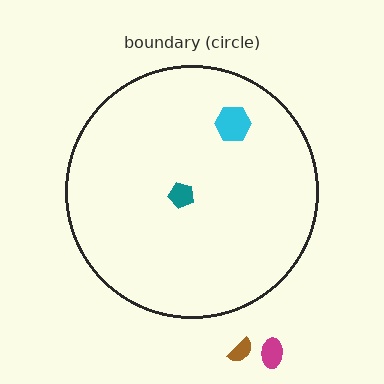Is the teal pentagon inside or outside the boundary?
Inside.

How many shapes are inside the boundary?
2 inside, 2 outside.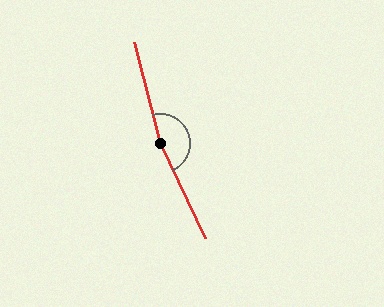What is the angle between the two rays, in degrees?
Approximately 169 degrees.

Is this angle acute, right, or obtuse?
It is obtuse.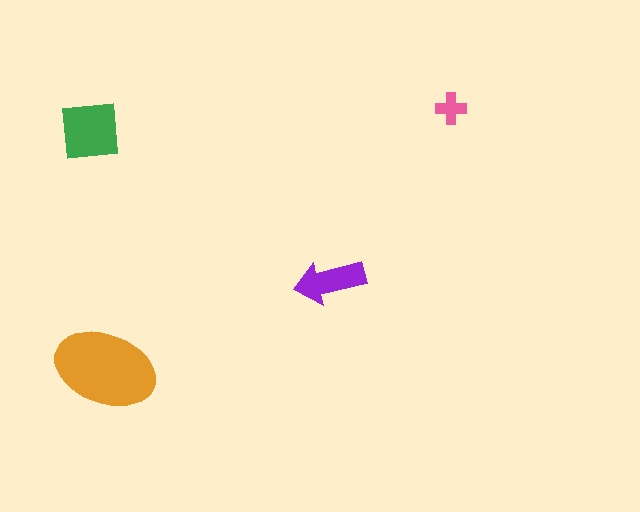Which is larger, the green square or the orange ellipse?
The orange ellipse.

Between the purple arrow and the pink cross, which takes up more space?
The purple arrow.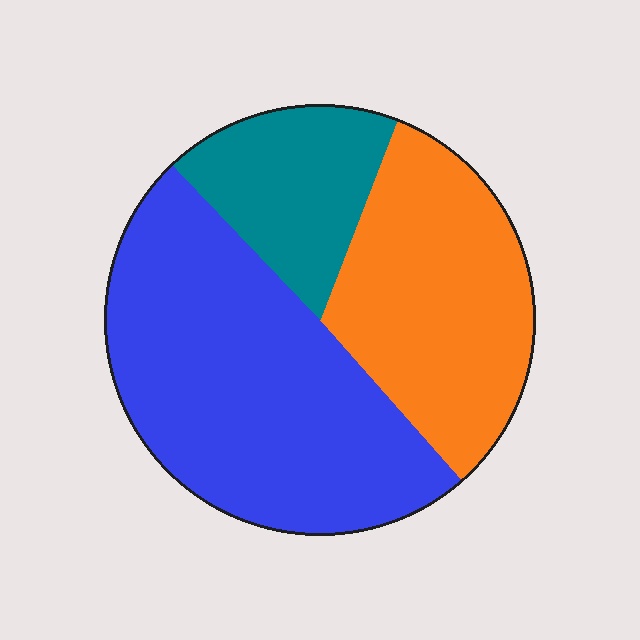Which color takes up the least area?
Teal, at roughly 20%.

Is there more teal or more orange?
Orange.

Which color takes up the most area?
Blue, at roughly 50%.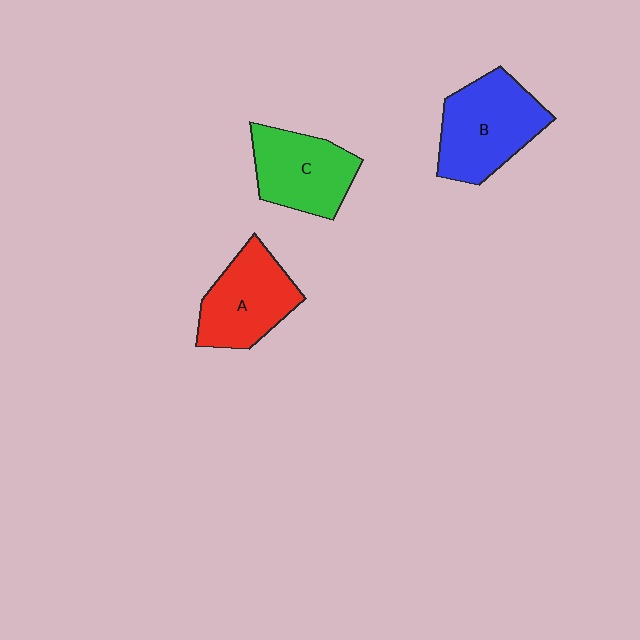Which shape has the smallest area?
Shape C (green).